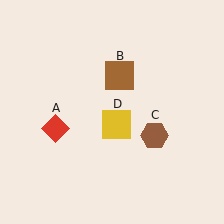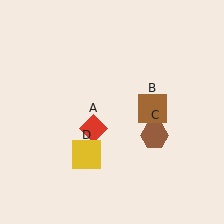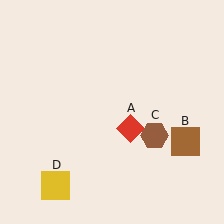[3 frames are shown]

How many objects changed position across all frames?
3 objects changed position: red diamond (object A), brown square (object B), yellow square (object D).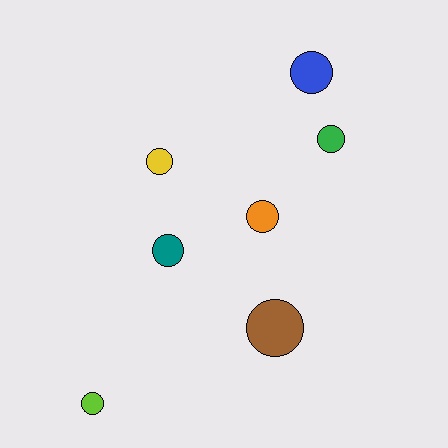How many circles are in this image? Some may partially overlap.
There are 7 circles.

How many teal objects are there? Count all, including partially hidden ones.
There is 1 teal object.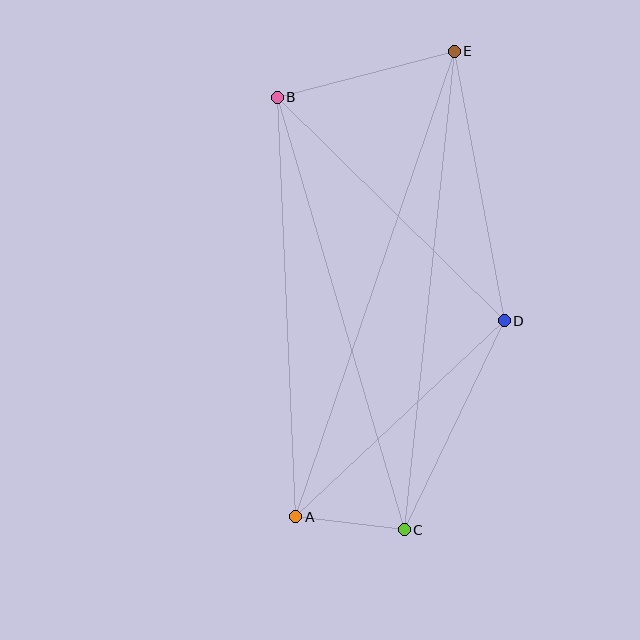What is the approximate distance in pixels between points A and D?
The distance between A and D is approximately 287 pixels.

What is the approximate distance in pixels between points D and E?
The distance between D and E is approximately 274 pixels.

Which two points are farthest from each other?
Points A and E are farthest from each other.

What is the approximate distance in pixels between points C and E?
The distance between C and E is approximately 481 pixels.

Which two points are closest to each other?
Points A and C are closest to each other.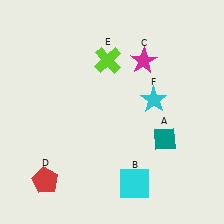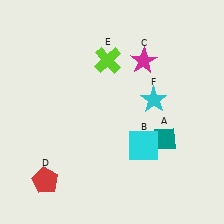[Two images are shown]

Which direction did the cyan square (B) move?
The cyan square (B) moved up.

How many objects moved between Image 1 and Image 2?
1 object moved between the two images.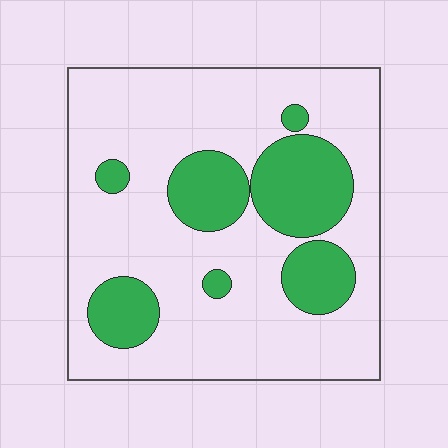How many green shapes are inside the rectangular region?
7.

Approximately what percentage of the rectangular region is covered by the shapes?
Approximately 25%.